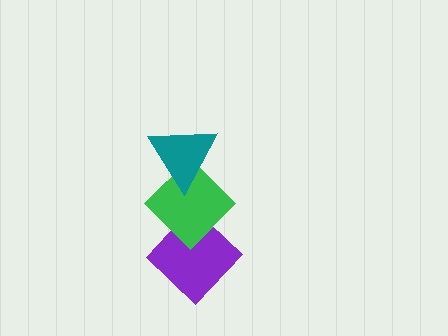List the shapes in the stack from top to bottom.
From top to bottom: the teal triangle, the green diamond, the purple diamond.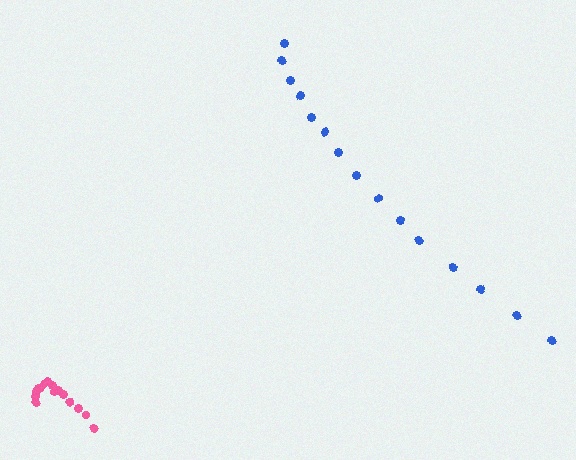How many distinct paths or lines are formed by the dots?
There are 2 distinct paths.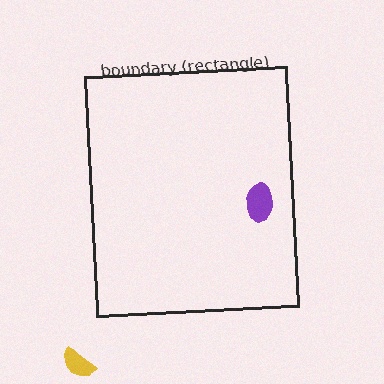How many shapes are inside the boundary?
1 inside, 1 outside.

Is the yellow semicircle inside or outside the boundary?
Outside.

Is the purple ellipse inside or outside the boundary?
Inside.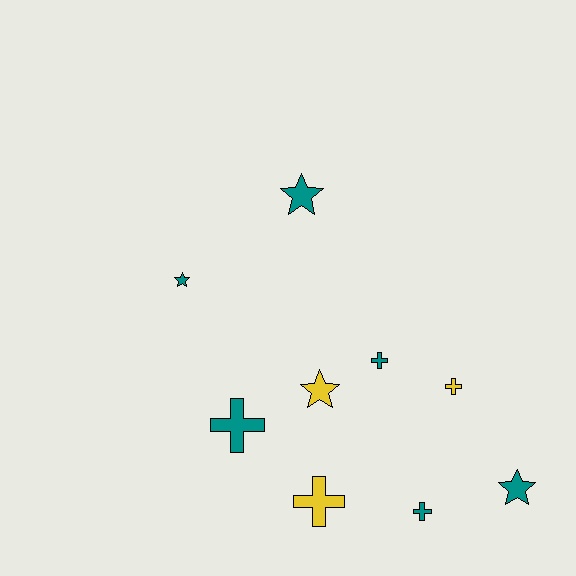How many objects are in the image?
There are 9 objects.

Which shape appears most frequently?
Cross, with 5 objects.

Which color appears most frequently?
Teal, with 6 objects.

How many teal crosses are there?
There are 3 teal crosses.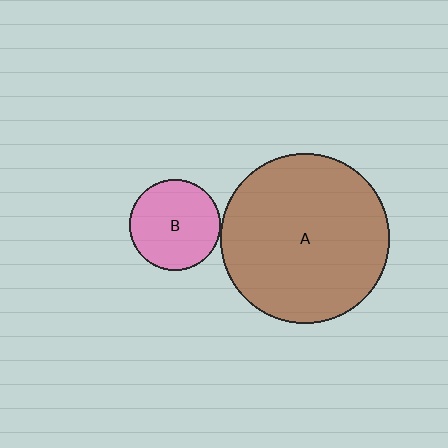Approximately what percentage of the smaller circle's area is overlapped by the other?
Approximately 5%.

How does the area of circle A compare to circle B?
Approximately 3.5 times.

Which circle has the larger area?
Circle A (brown).